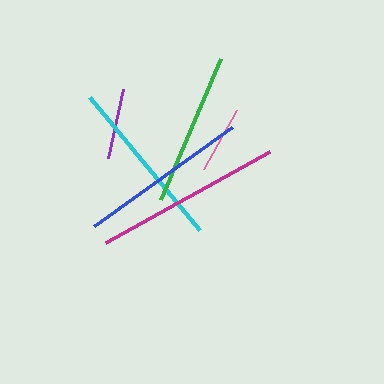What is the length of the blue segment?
The blue segment is approximately 169 pixels long.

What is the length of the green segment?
The green segment is approximately 154 pixels long.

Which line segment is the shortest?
The pink line is the shortest at approximately 68 pixels.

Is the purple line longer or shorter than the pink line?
The purple line is longer than the pink line.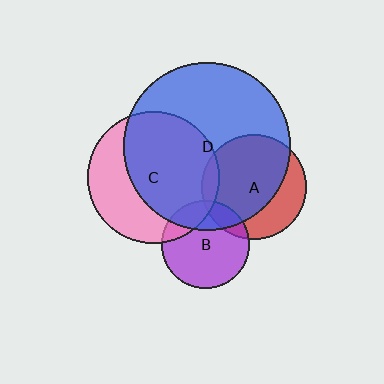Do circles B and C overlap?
Yes.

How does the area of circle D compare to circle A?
Approximately 2.5 times.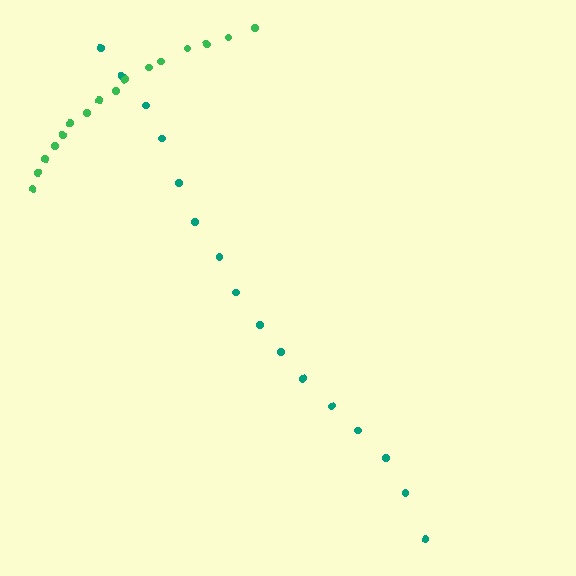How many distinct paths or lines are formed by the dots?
There are 2 distinct paths.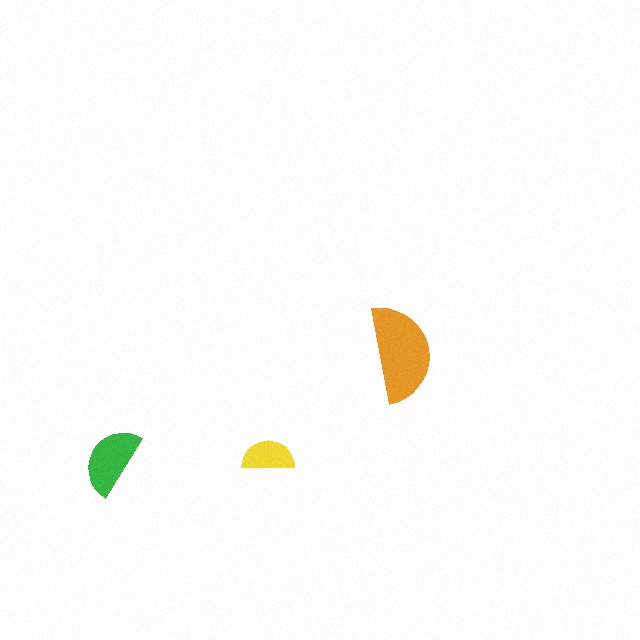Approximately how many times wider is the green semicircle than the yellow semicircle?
About 1.5 times wider.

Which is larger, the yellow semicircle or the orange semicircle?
The orange one.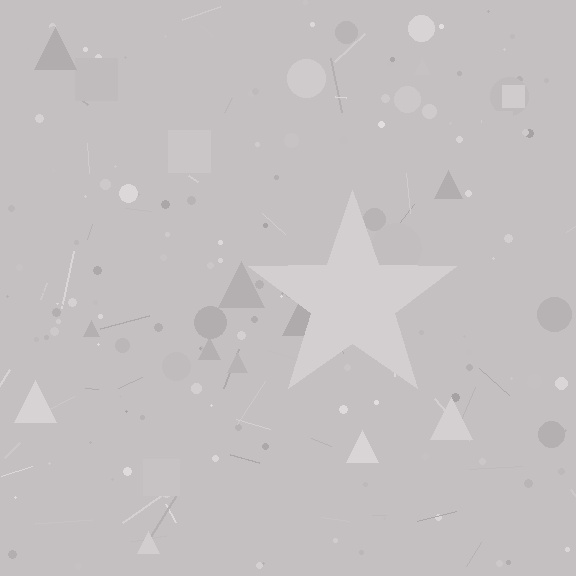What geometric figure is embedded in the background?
A star is embedded in the background.